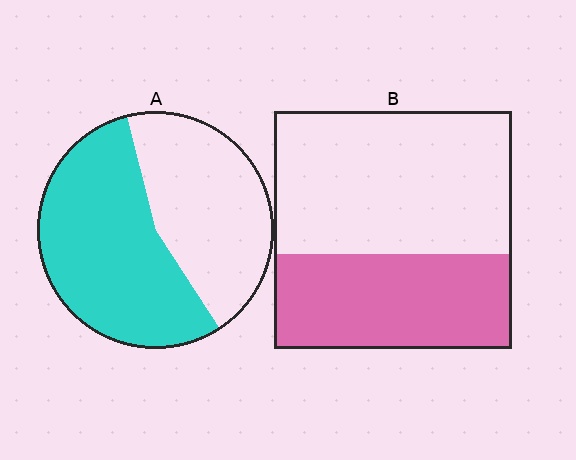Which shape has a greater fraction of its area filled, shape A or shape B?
Shape A.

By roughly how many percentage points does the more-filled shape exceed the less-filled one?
By roughly 15 percentage points (A over B).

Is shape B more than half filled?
No.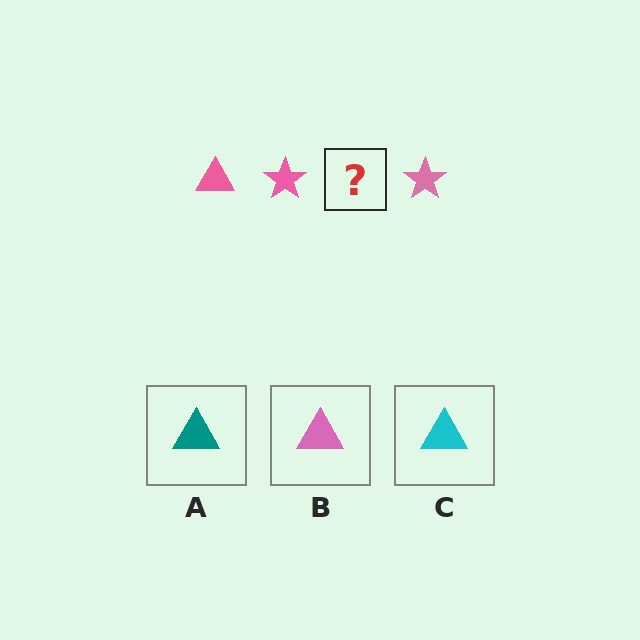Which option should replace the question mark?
Option B.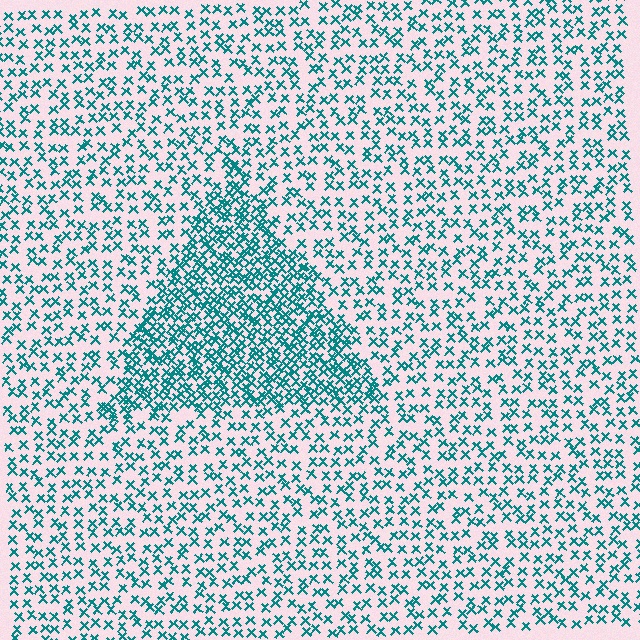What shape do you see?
I see a triangle.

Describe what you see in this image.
The image contains small teal elements arranged at two different densities. A triangle-shaped region is visible where the elements are more densely packed than the surrounding area.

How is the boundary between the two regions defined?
The boundary is defined by a change in element density (approximately 2.2x ratio). All elements are the same color, size, and shape.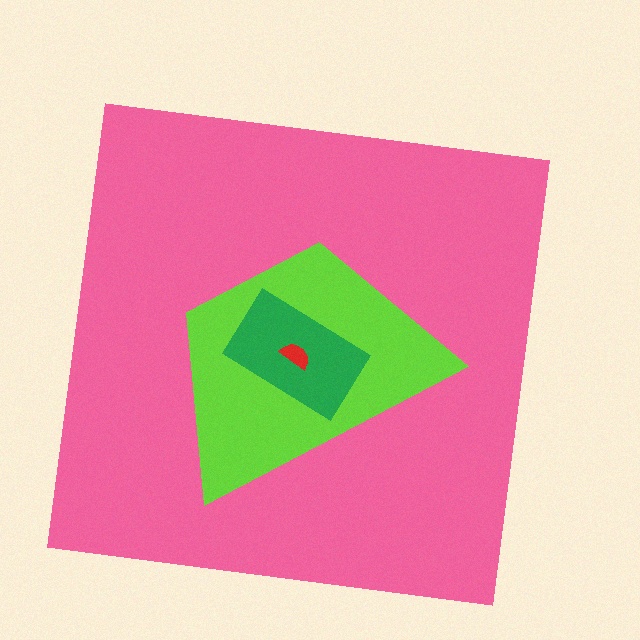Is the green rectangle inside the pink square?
Yes.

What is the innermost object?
The red semicircle.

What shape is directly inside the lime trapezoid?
The green rectangle.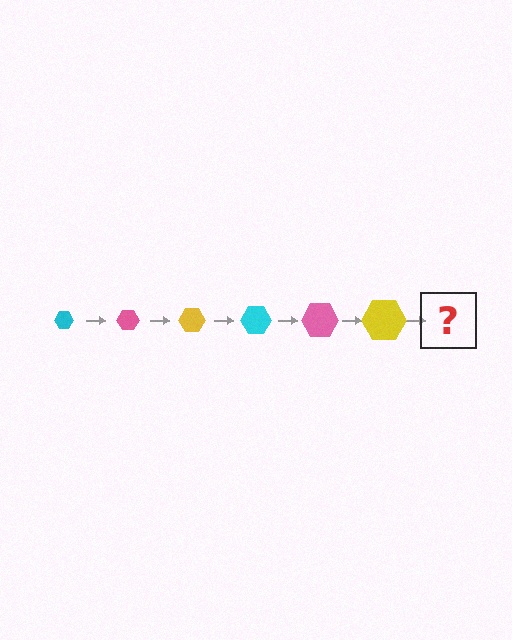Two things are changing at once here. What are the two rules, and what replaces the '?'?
The two rules are that the hexagon grows larger each step and the color cycles through cyan, pink, and yellow. The '?' should be a cyan hexagon, larger than the previous one.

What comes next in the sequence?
The next element should be a cyan hexagon, larger than the previous one.